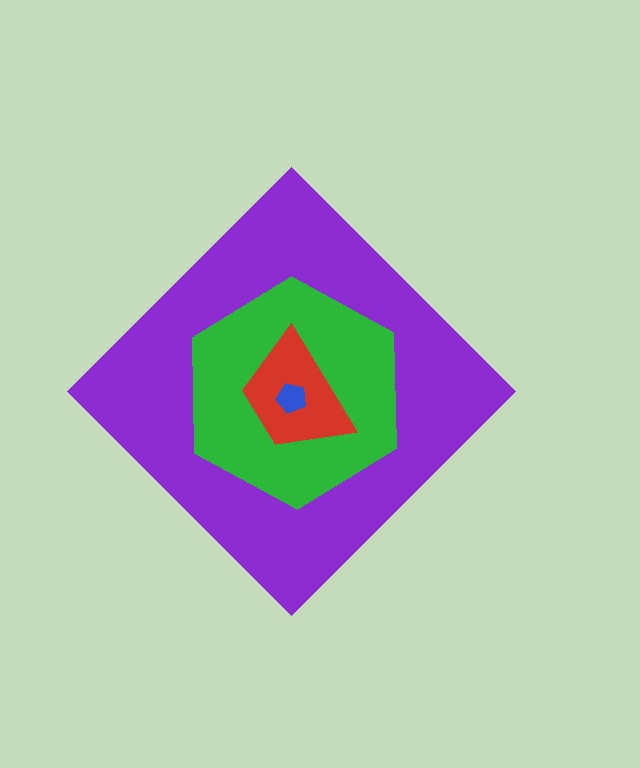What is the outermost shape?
The purple diamond.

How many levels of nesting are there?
4.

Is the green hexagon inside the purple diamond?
Yes.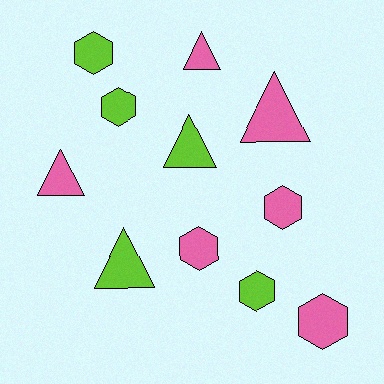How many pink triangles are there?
There are 3 pink triangles.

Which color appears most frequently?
Pink, with 6 objects.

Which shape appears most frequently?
Hexagon, with 6 objects.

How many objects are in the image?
There are 11 objects.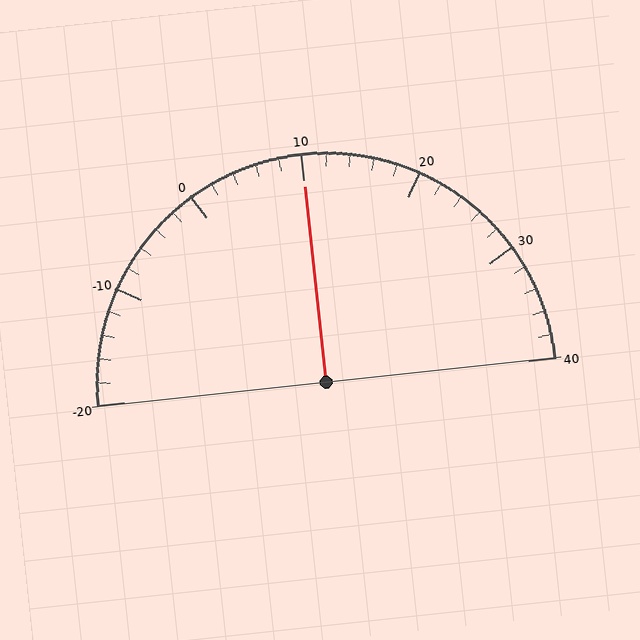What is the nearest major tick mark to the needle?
The nearest major tick mark is 10.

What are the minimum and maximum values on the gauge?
The gauge ranges from -20 to 40.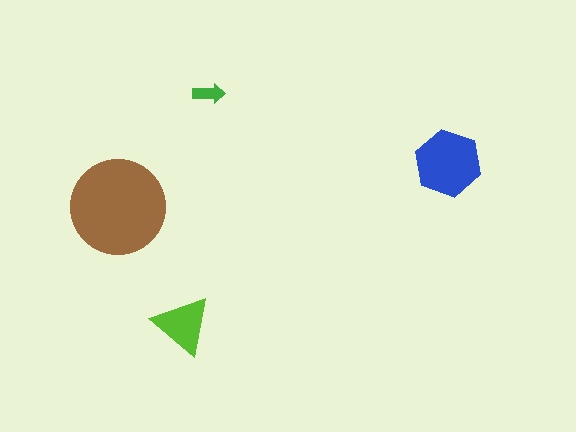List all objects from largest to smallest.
The brown circle, the blue hexagon, the lime triangle, the green arrow.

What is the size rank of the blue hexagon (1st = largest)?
2nd.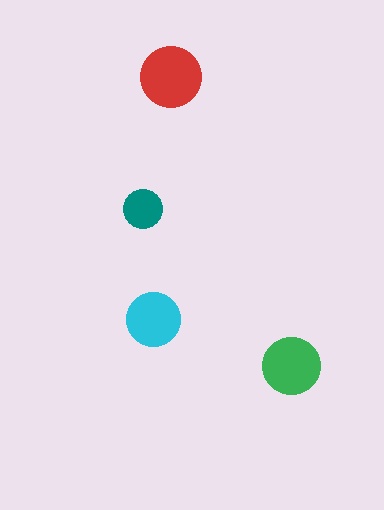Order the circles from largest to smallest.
the red one, the green one, the cyan one, the teal one.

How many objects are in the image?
There are 4 objects in the image.